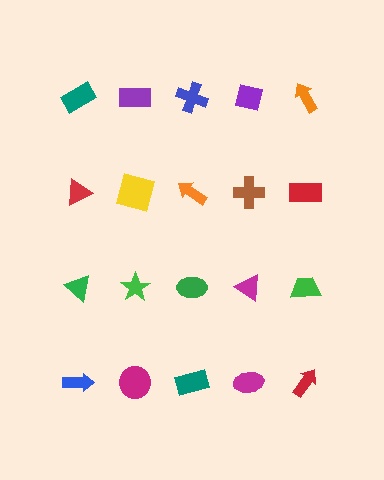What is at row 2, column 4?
A brown cross.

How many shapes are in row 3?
5 shapes.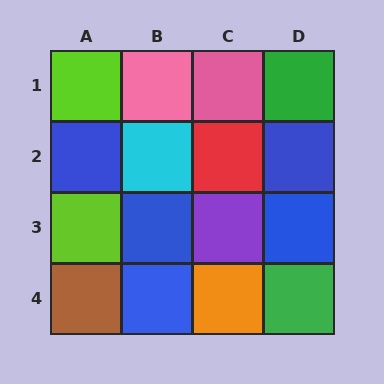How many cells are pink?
2 cells are pink.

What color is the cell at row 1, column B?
Pink.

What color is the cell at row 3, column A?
Lime.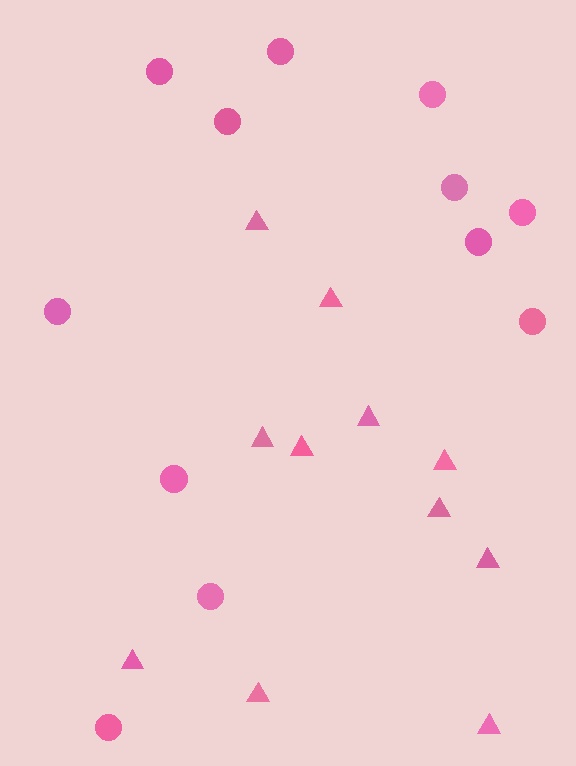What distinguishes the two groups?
There are 2 groups: one group of circles (12) and one group of triangles (11).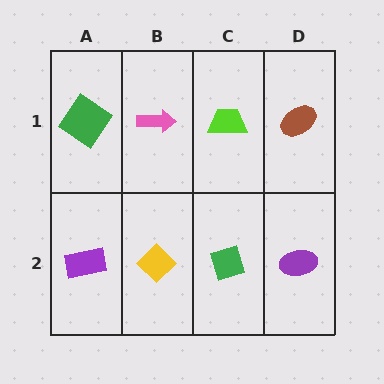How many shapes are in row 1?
4 shapes.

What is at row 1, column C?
A lime trapezoid.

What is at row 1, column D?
A brown ellipse.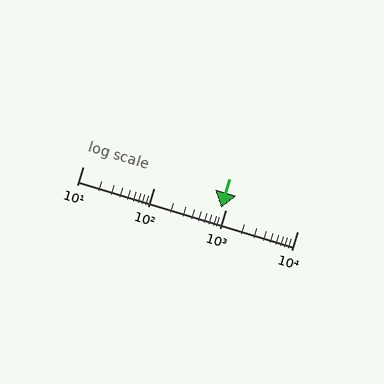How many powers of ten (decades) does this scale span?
The scale spans 3 decades, from 10 to 10000.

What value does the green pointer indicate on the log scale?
The pointer indicates approximately 860.